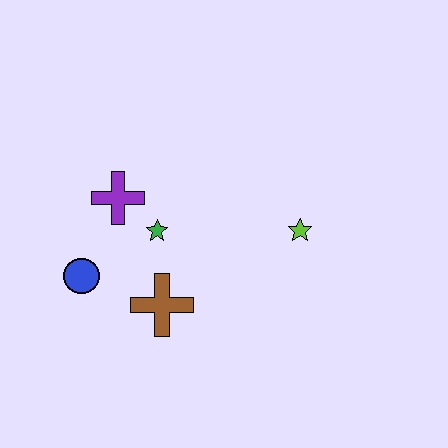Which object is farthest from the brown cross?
The lime star is farthest from the brown cross.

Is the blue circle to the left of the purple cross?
Yes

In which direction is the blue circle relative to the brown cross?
The blue circle is to the left of the brown cross.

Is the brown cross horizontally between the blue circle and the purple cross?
No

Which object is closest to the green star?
The purple cross is closest to the green star.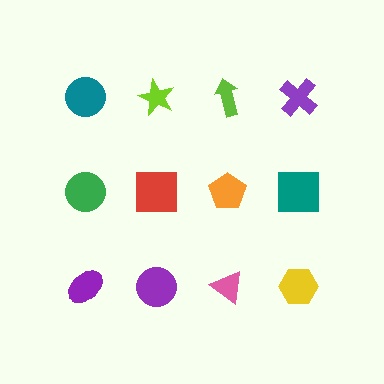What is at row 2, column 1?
A green circle.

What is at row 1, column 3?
A lime arrow.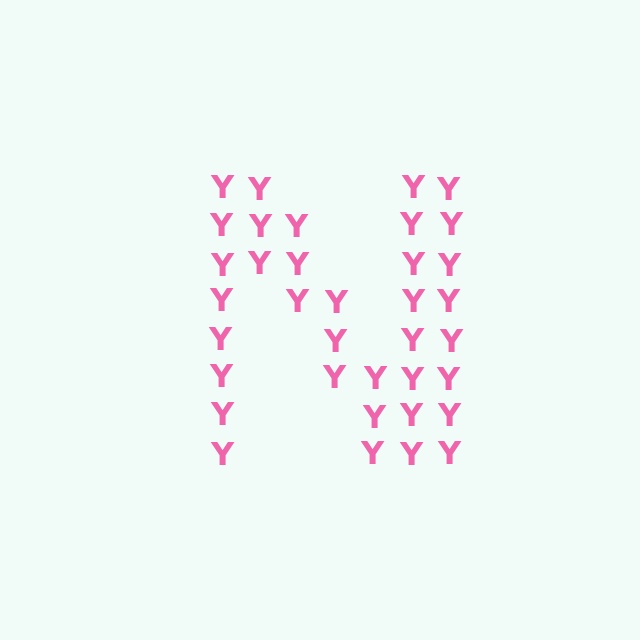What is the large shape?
The large shape is the letter N.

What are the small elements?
The small elements are letter Y's.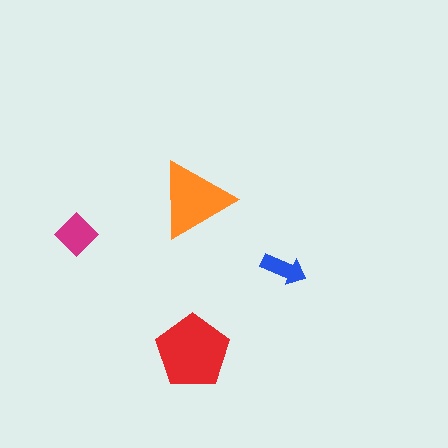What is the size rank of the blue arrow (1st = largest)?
4th.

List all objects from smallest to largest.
The blue arrow, the magenta diamond, the orange triangle, the red pentagon.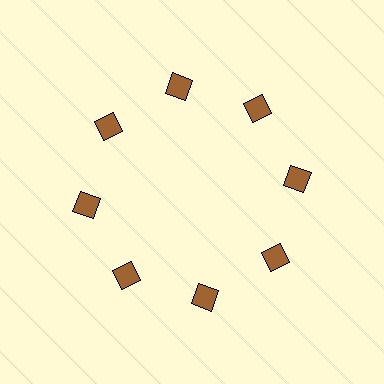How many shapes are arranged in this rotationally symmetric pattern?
There are 8 shapes, arranged in 8 groups of 1.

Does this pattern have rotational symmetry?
Yes, this pattern has 8-fold rotational symmetry. It looks the same after rotating 45 degrees around the center.